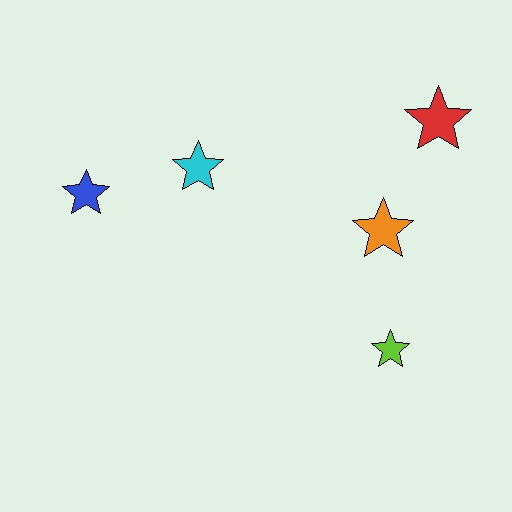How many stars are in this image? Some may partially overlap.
There are 5 stars.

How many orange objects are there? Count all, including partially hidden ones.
There is 1 orange object.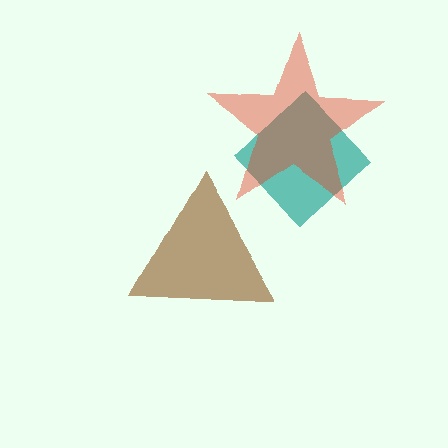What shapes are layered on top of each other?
The layered shapes are: a teal diamond, a brown triangle, a red star.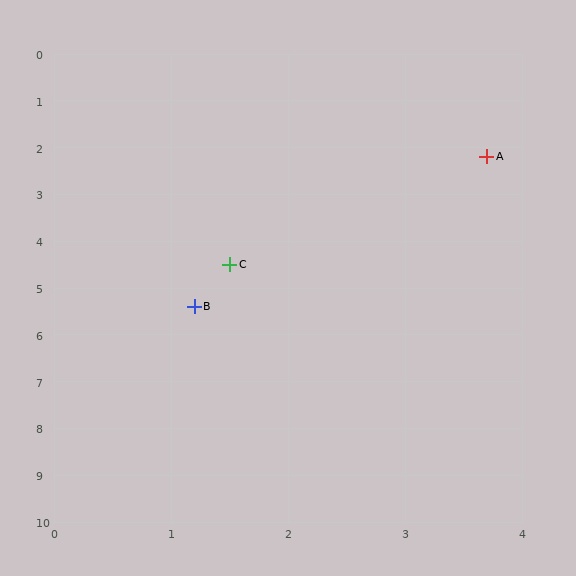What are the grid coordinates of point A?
Point A is at approximately (3.7, 2.2).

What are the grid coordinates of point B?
Point B is at approximately (1.2, 5.4).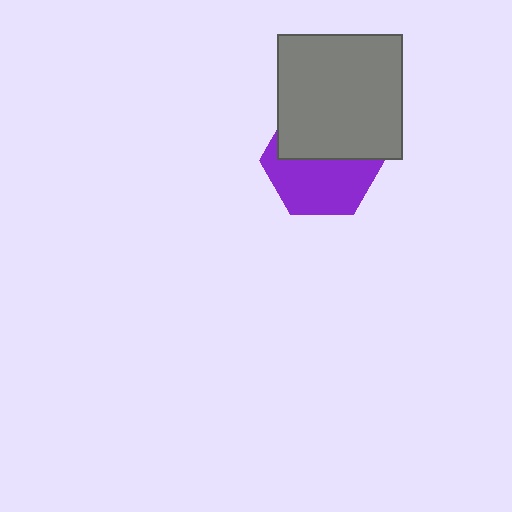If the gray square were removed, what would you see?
You would see the complete purple hexagon.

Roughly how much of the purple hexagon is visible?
About half of it is visible (roughly 54%).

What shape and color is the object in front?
The object in front is a gray square.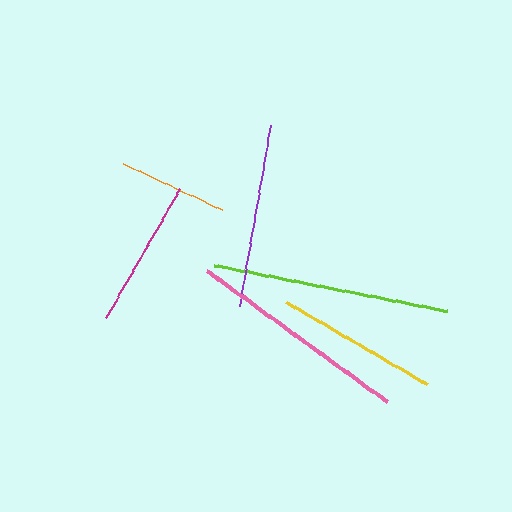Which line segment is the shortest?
The orange line is the shortest at approximately 109 pixels.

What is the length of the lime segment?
The lime segment is approximately 238 pixels long.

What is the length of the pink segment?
The pink segment is approximately 223 pixels long.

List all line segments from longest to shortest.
From longest to shortest: lime, pink, purple, yellow, magenta, orange.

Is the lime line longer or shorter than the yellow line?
The lime line is longer than the yellow line.